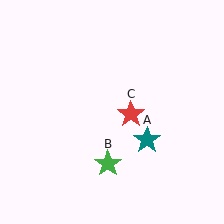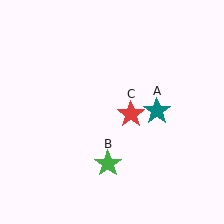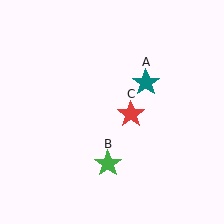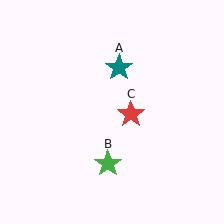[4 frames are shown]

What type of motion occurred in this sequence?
The teal star (object A) rotated counterclockwise around the center of the scene.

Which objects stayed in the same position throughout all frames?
Green star (object B) and red star (object C) remained stationary.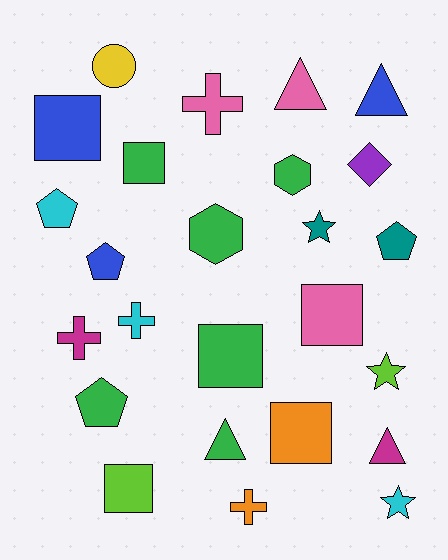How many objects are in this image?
There are 25 objects.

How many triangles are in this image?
There are 4 triangles.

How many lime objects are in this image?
There are 2 lime objects.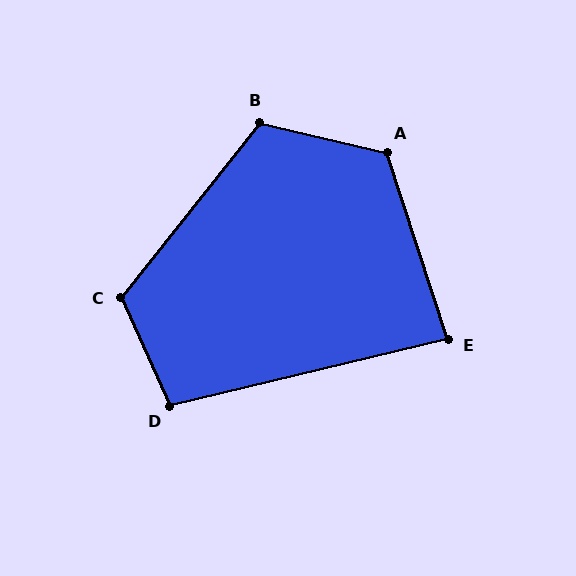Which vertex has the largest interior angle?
A, at approximately 121 degrees.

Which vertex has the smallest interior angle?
E, at approximately 86 degrees.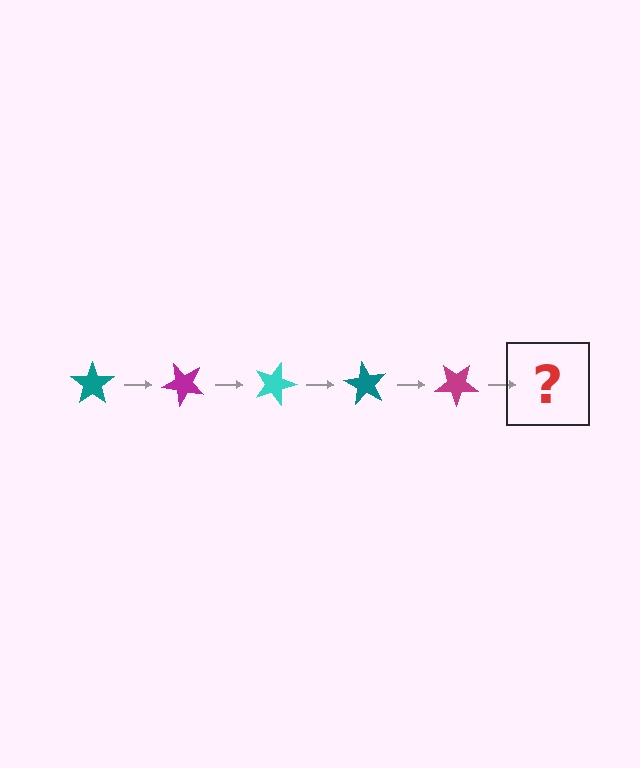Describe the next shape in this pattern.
It should be a cyan star, rotated 225 degrees from the start.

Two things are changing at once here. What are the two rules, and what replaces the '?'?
The two rules are that it rotates 45 degrees each step and the color cycles through teal, magenta, and cyan. The '?' should be a cyan star, rotated 225 degrees from the start.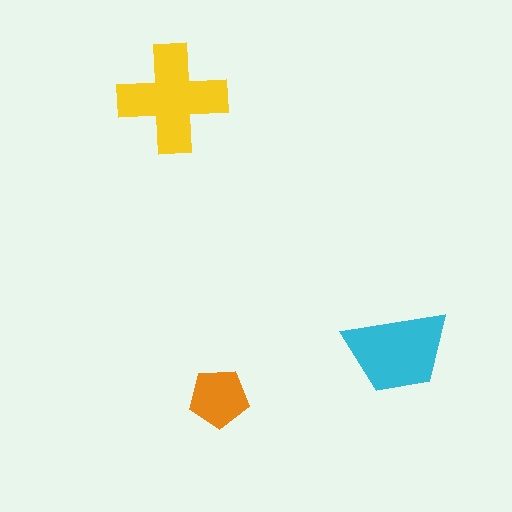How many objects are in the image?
There are 3 objects in the image.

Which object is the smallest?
The orange pentagon.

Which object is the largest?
The yellow cross.